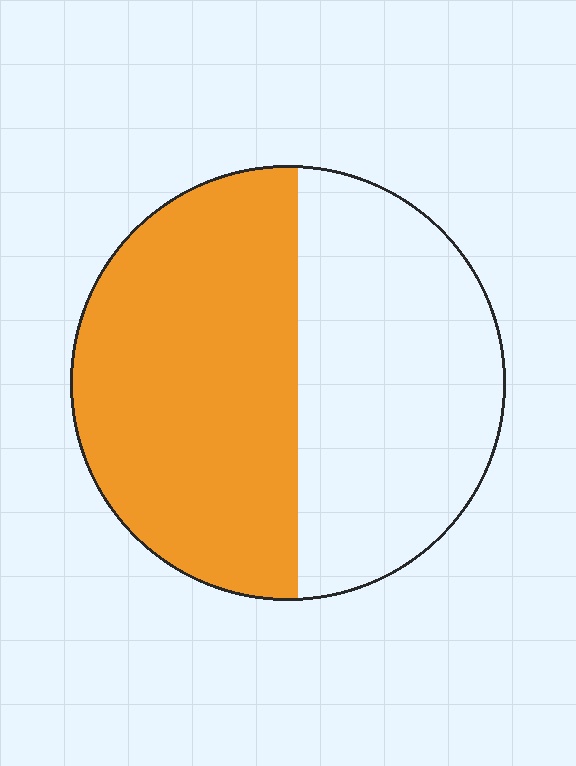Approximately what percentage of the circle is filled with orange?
Approximately 55%.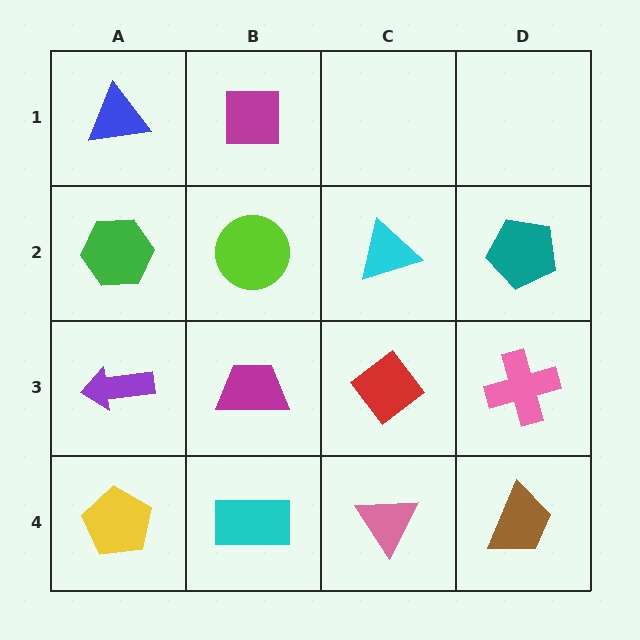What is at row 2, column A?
A green hexagon.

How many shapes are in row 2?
4 shapes.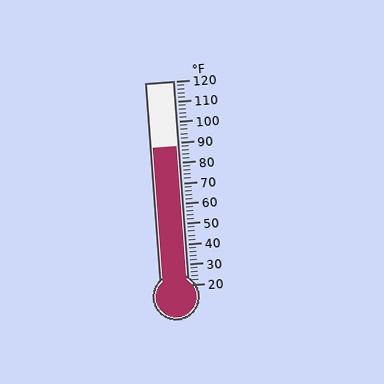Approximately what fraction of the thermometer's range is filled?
The thermometer is filled to approximately 70% of its range.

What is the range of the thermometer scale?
The thermometer scale ranges from 20°F to 120°F.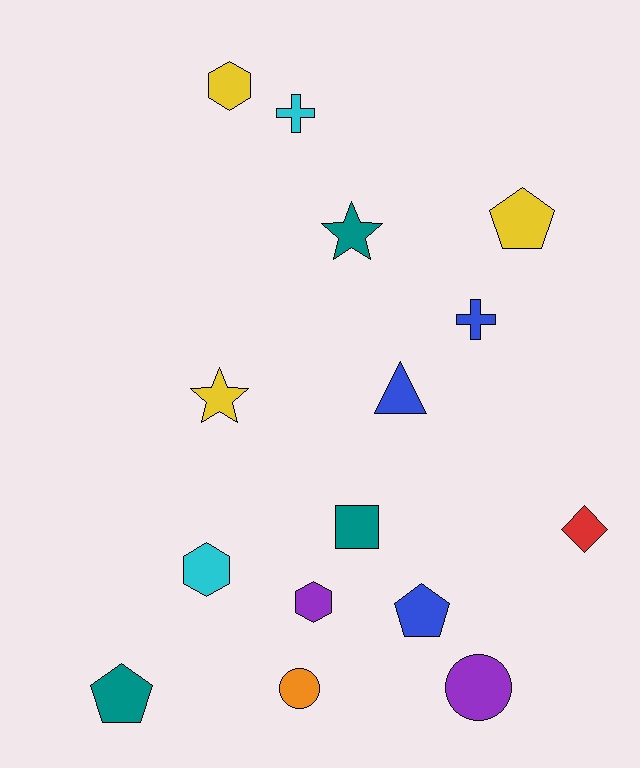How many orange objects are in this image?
There is 1 orange object.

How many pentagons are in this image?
There are 3 pentagons.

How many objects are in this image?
There are 15 objects.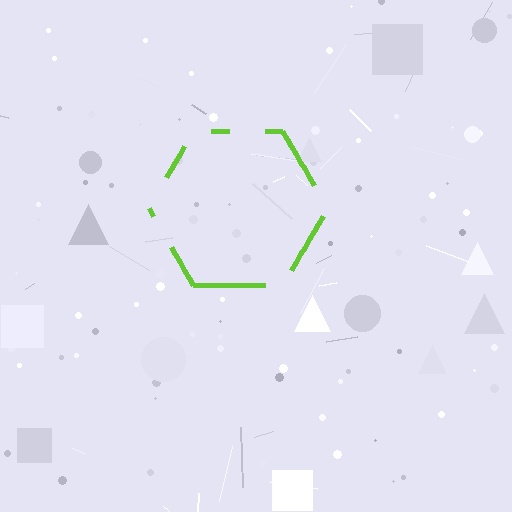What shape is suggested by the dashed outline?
The dashed outline suggests a hexagon.